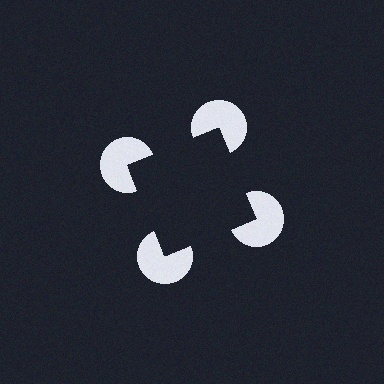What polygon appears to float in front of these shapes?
An illusory square — its edges are inferred from the aligned wedge cuts in the pac-man discs, not physically drawn.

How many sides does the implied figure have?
4 sides.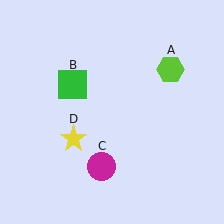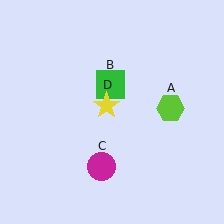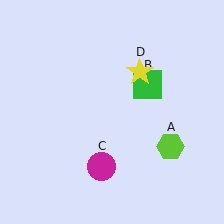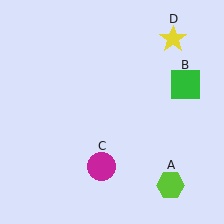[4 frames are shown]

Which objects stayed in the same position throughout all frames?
Magenta circle (object C) remained stationary.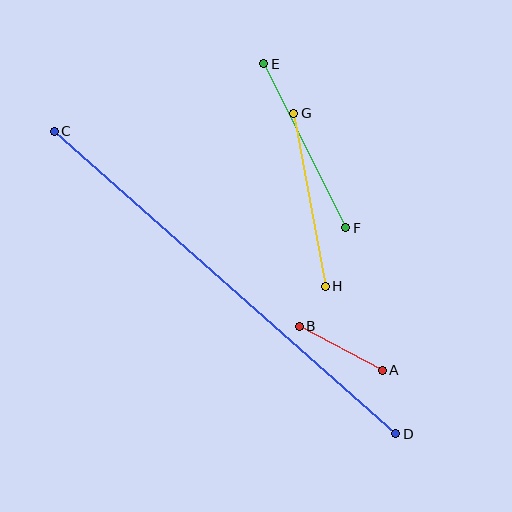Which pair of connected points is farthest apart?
Points C and D are farthest apart.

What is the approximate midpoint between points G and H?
The midpoint is at approximately (310, 200) pixels.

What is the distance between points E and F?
The distance is approximately 184 pixels.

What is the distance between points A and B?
The distance is approximately 94 pixels.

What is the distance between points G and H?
The distance is approximately 176 pixels.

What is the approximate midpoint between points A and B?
The midpoint is at approximately (341, 348) pixels.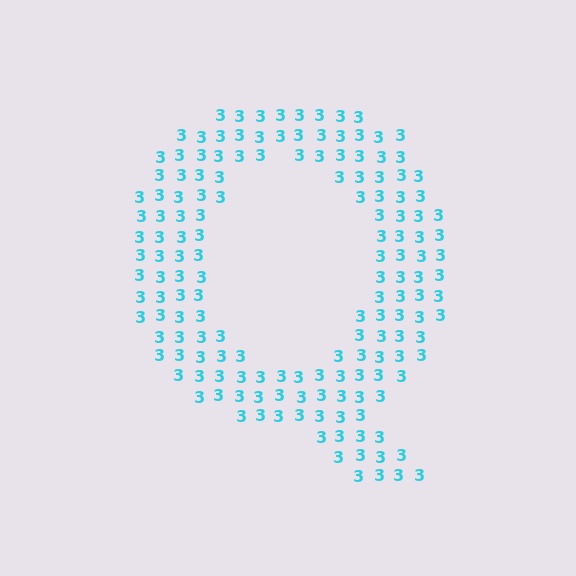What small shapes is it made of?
It is made of small digit 3's.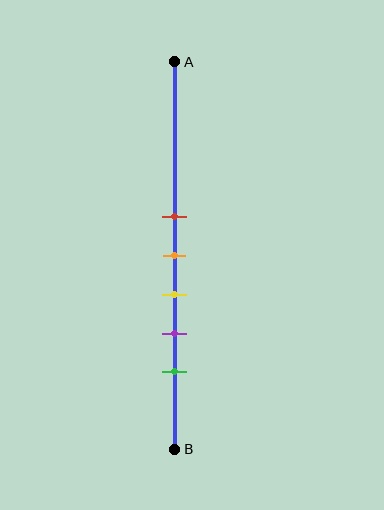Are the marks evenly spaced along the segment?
Yes, the marks are approximately evenly spaced.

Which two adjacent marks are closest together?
The red and orange marks are the closest adjacent pair.